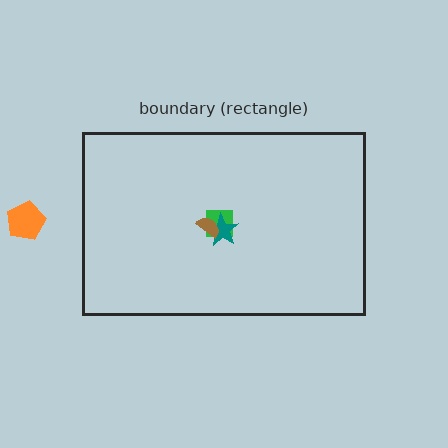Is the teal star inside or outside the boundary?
Inside.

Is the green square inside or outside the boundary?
Inside.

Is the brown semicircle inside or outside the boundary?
Inside.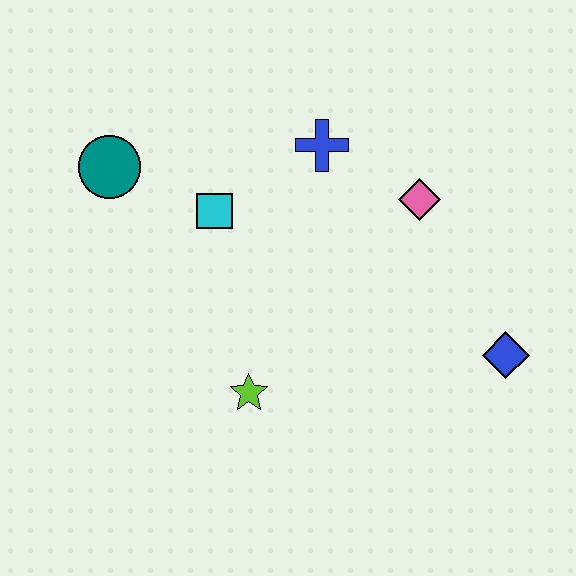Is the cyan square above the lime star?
Yes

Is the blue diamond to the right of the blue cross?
Yes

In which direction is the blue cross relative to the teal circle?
The blue cross is to the right of the teal circle.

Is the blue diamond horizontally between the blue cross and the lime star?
No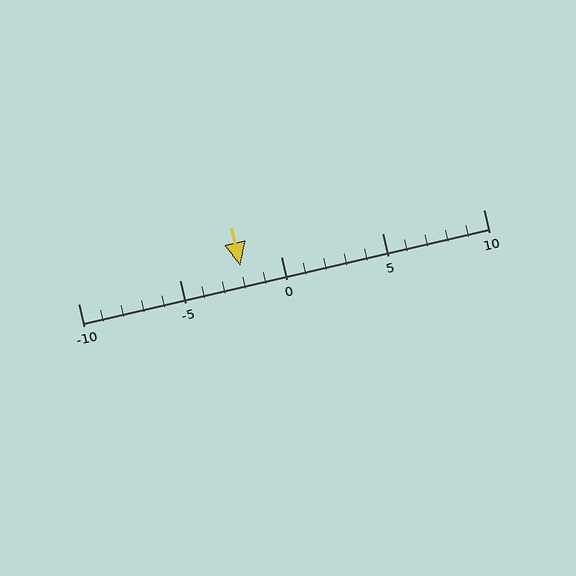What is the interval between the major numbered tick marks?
The major tick marks are spaced 5 units apart.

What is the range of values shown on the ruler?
The ruler shows values from -10 to 10.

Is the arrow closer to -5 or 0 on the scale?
The arrow is closer to 0.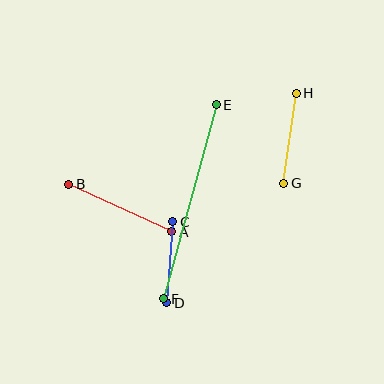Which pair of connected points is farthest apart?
Points E and F are farthest apart.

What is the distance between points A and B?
The distance is approximately 113 pixels.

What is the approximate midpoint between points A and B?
The midpoint is at approximately (120, 208) pixels.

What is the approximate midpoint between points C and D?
The midpoint is at approximately (170, 262) pixels.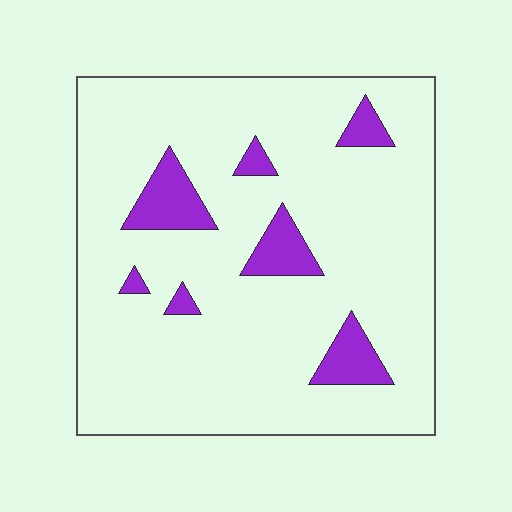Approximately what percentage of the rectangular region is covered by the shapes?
Approximately 10%.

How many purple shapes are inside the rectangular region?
7.